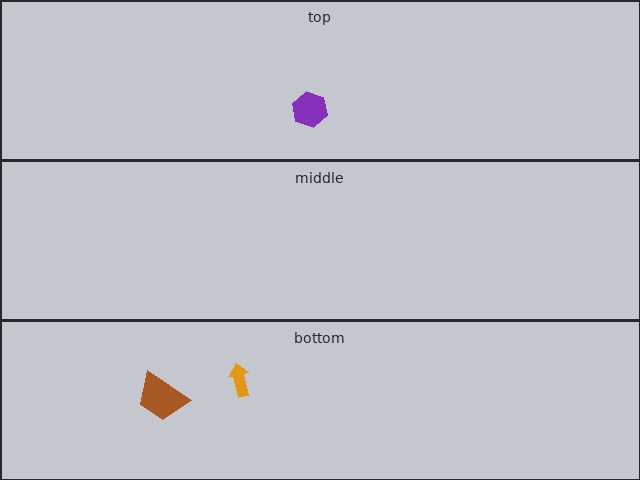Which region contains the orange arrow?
The bottom region.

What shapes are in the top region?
The purple hexagon.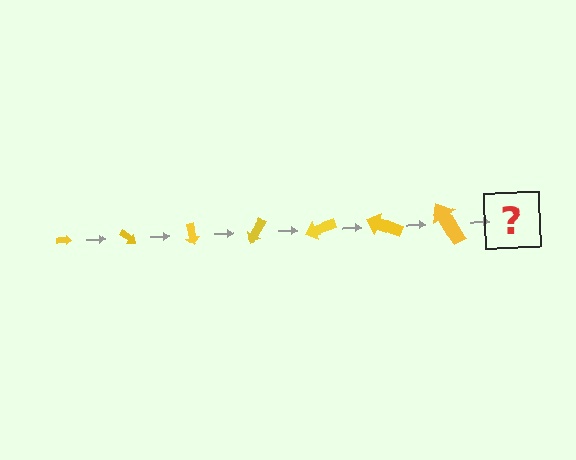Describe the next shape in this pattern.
It should be an arrow, larger than the previous one and rotated 280 degrees from the start.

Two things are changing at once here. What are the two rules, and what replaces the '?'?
The two rules are that the arrow grows larger each step and it rotates 40 degrees each step. The '?' should be an arrow, larger than the previous one and rotated 280 degrees from the start.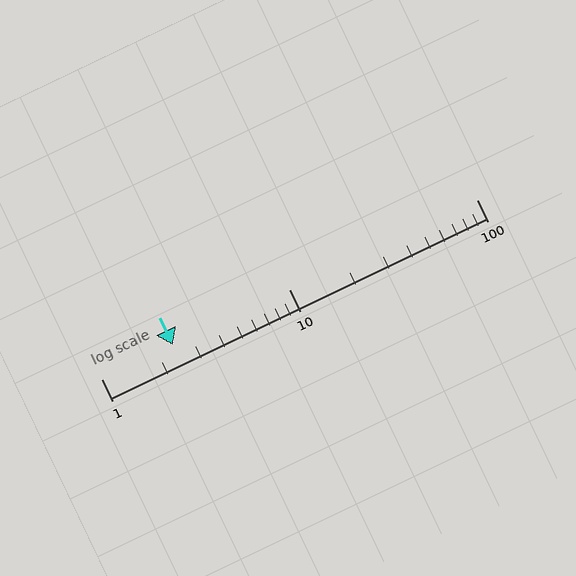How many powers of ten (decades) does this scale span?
The scale spans 2 decades, from 1 to 100.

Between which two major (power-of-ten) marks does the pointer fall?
The pointer is between 1 and 10.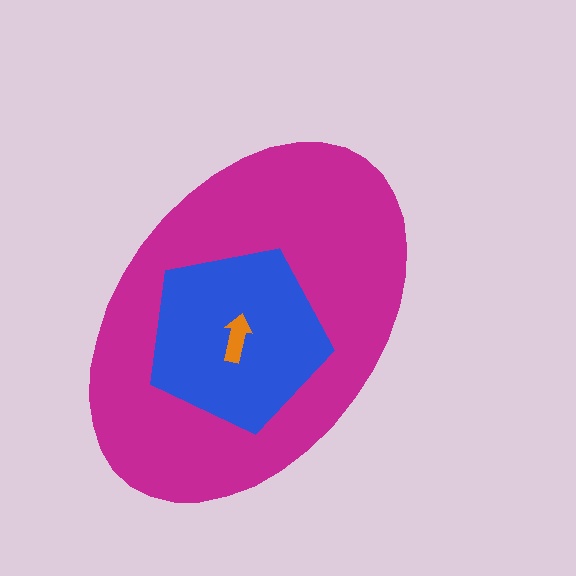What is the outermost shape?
The magenta ellipse.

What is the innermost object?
The orange arrow.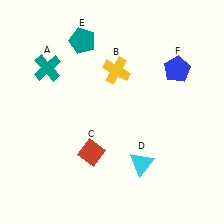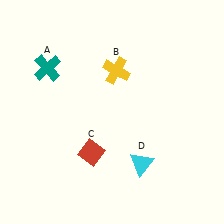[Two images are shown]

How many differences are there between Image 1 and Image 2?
There are 2 differences between the two images.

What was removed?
The blue pentagon (F), the teal pentagon (E) were removed in Image 2.